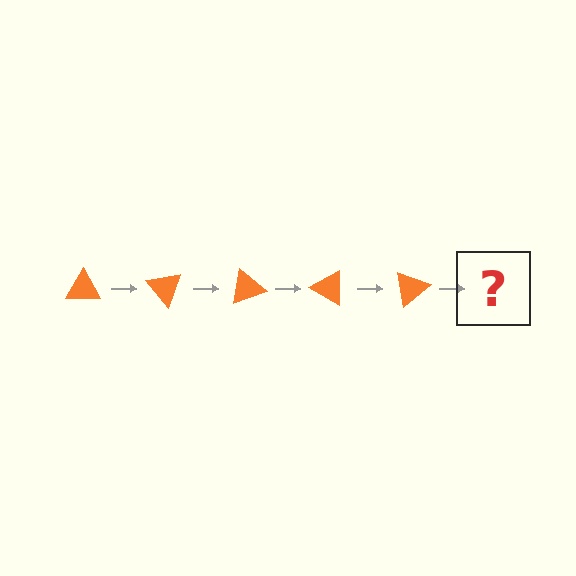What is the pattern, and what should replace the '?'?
The pattern is that the triangle rotates 50 degrees each step. The '?' should be an orange triangle rotated 250 degrees.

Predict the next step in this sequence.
The next step is an orange triangle rotated 250 degrees.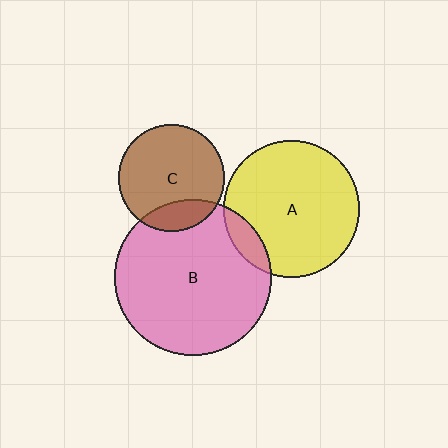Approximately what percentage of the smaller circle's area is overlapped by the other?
Approximately 10%.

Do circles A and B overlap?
Yes.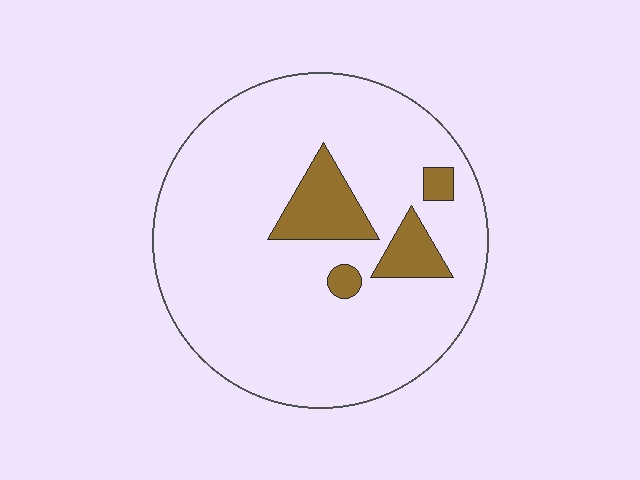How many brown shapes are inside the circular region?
4.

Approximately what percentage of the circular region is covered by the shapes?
Approximately 10%.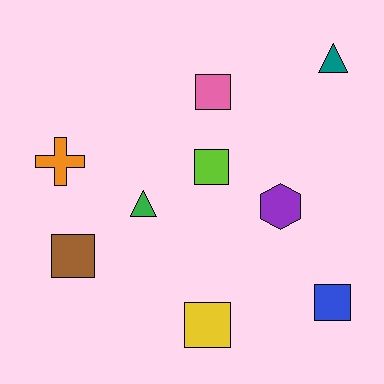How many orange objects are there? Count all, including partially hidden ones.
There is 1 orange object.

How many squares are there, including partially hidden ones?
There are 5 squares.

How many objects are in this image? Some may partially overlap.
There are 9 objects.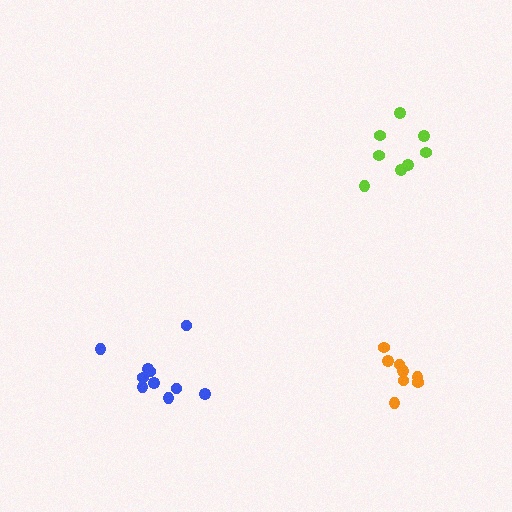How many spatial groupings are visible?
There are 3 spatial groupings.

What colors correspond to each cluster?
The clusters are colored: orange, lime, blue.